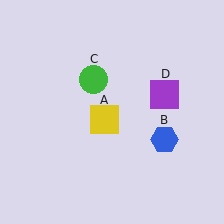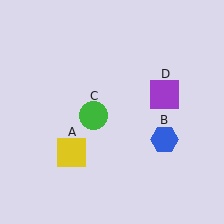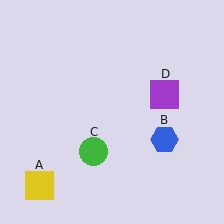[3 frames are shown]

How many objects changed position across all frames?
2 objects changed position: yellow square (object A), green circle (object C).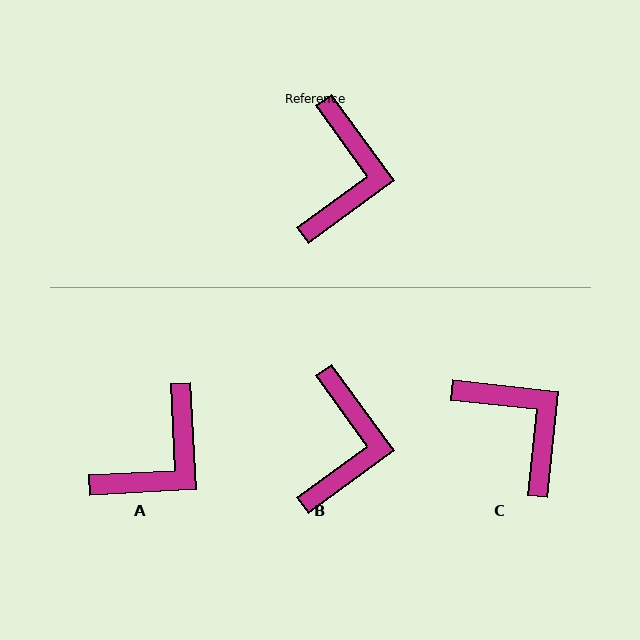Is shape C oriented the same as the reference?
No, it is off by about 48 degrees.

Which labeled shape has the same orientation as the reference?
B.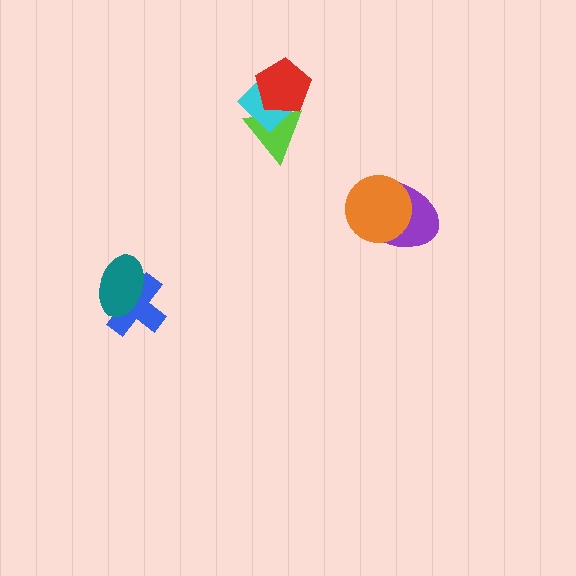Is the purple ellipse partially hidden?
Yes, it is partially covered by another shape.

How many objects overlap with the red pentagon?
2 objects overlap with the red pentagon.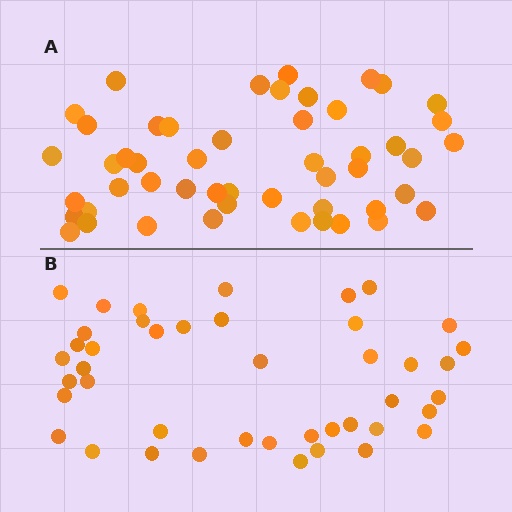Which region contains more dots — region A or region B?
Region A (the top region) has more dots.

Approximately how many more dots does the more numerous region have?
Region A has roughly 8 or so more dots than region B.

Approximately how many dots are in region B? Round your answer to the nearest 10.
About 40 dots. (The exact count is 43, which rounds to 40.)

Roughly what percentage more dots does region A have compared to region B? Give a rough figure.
About 15% more.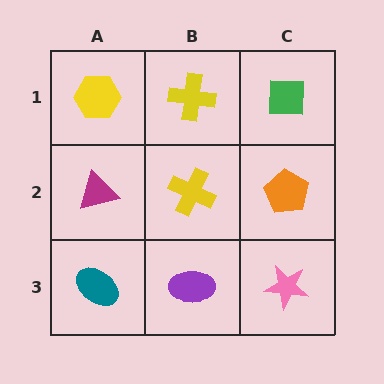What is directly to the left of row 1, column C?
A yellow cross.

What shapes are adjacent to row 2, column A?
A yellow hexagon (row 1, column A), a teal ellipse (row 3, column A), a yellow cross (row 2, column B).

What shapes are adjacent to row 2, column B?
A yellow cross (row 1, column B), a purple ellipse (row 3, column B), a magenta triangle (row 2, column A), an orange pentagon (row 2, column C).